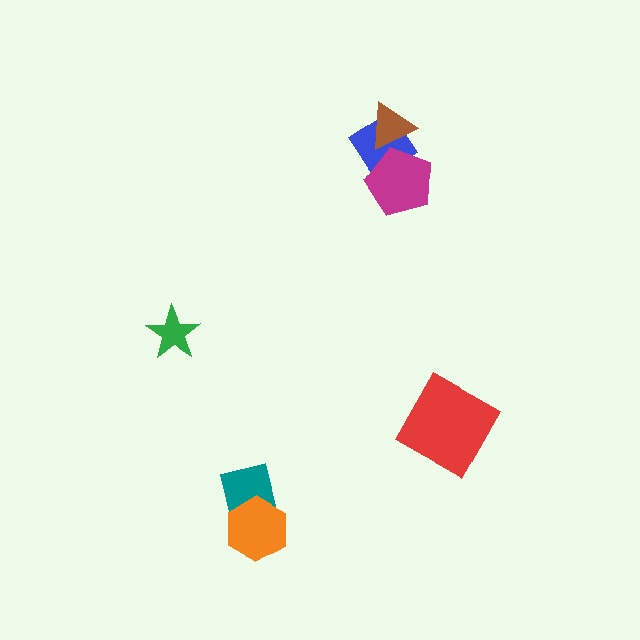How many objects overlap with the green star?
0 objects overlap with the green star.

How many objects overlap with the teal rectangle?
1 object overlaps with the teal rectangle.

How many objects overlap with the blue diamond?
2 objects overlap with the blue diamond.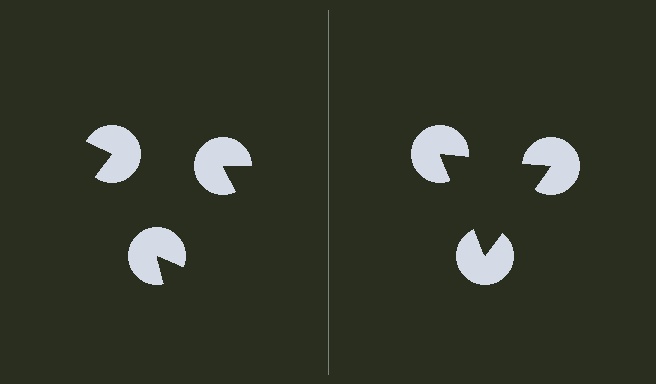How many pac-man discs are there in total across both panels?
6 — 3 on each side.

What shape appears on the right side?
An illusory triangle.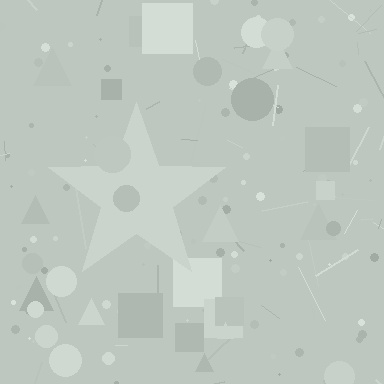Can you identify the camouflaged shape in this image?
The camouflaged shape is a star.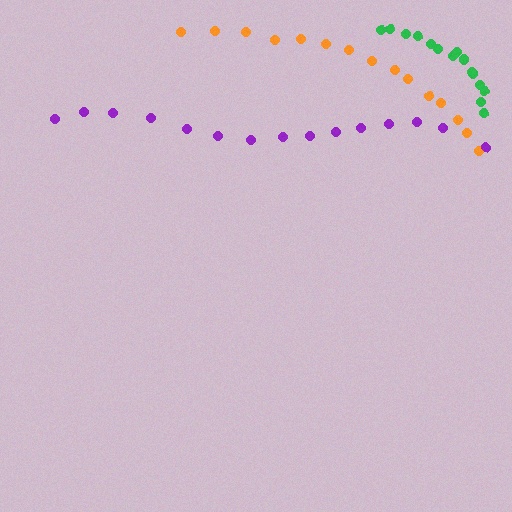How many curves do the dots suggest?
There are 3 distinct paths.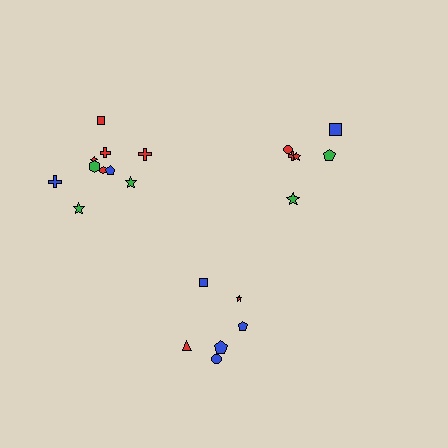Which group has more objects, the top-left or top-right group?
The top-left group.